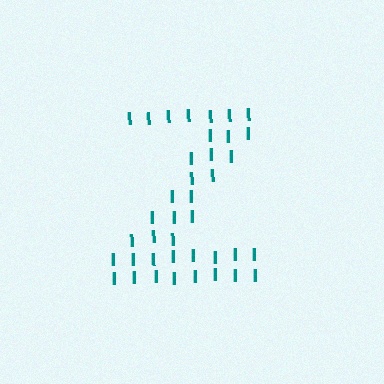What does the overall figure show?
The overall figure shows the letter Z.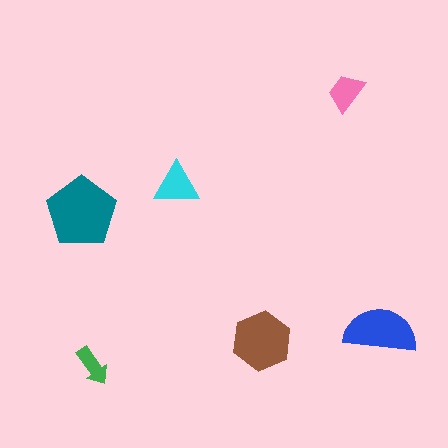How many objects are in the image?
There are 6 objects in the image.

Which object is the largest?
The teal pentagon.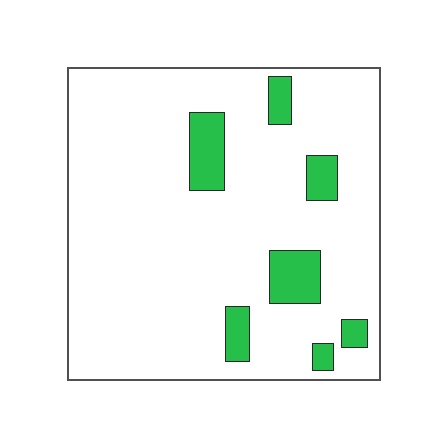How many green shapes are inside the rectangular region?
7.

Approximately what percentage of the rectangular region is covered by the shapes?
Approximately 10%.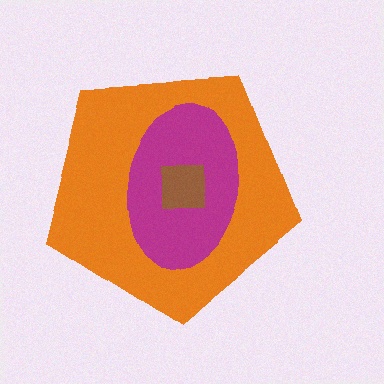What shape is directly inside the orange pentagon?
The magenta ellipse.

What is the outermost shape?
The orange pentagon.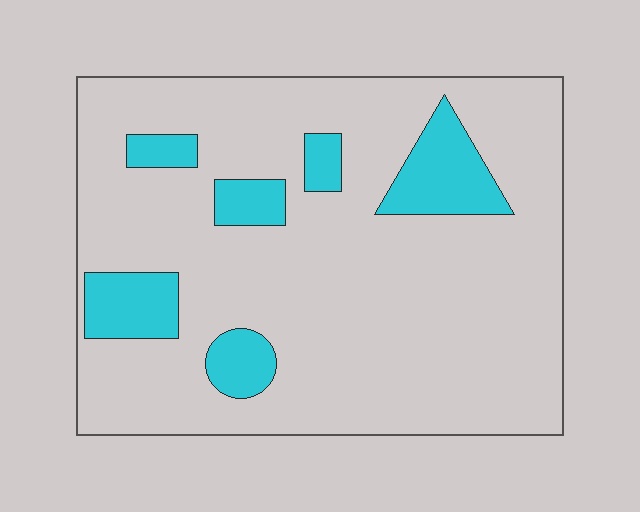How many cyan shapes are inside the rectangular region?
6.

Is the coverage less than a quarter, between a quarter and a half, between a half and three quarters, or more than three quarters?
Less than a quarter.